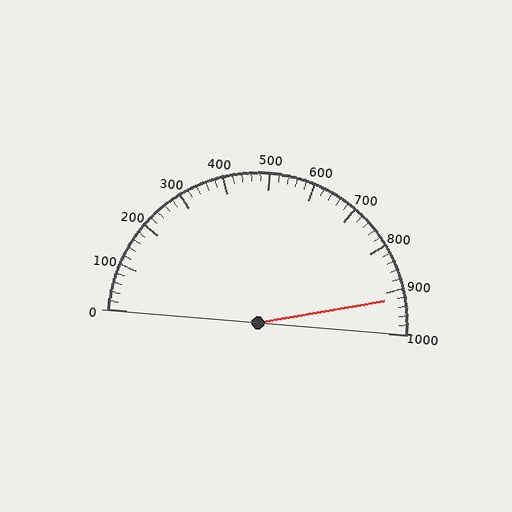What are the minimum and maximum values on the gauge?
The gauge ranges from 0 to 1000.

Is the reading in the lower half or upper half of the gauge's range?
The reading is in the upper half of the range (0 to 1000).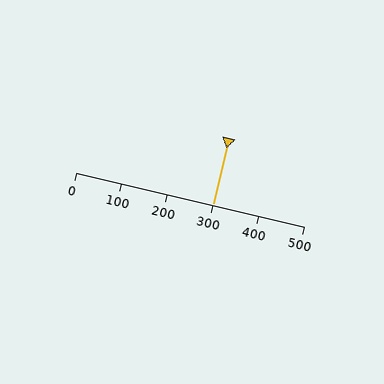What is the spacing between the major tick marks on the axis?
The major ticks are spaced 100 apart.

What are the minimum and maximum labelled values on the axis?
The axis runs from 0 to 500.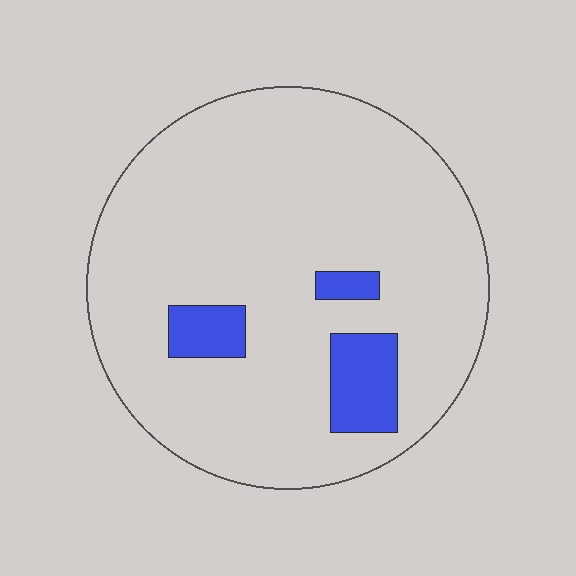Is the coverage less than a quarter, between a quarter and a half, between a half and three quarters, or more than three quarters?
Less than a quarter.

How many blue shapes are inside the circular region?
3.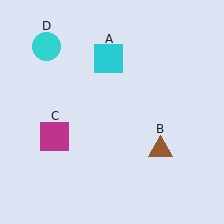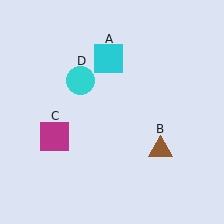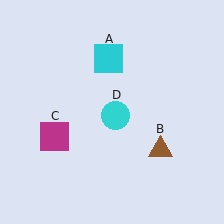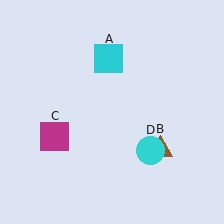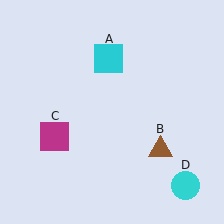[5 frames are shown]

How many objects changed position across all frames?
1 object changed position: cyan circle (object D).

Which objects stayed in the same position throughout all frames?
Cyan square (object A) and brown triangle (object B) and magenta square (object C) remained stationary.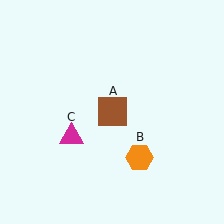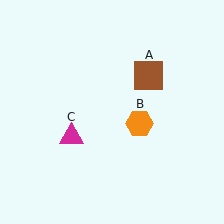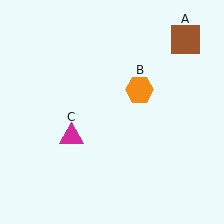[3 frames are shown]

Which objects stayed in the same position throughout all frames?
Magenta triangle (object C) remained stationary.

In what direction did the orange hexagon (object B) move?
The orange hexagon (object B) moved up.